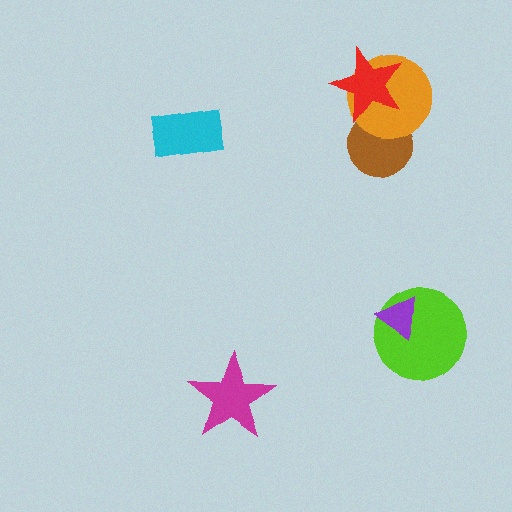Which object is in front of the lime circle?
The purple triangle is in front of the lime circle.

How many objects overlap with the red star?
2 objects overlap with the red star.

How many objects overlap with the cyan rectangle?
0 objects overlap with the cyan rectangle.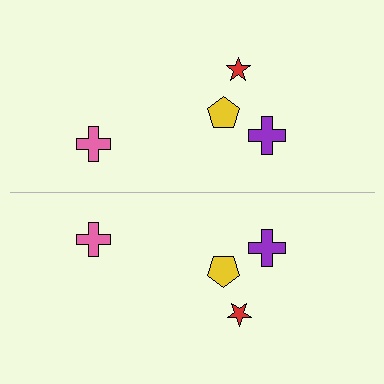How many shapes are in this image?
There are 8 shapes in this image.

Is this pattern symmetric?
Yes, this pattern has bilateral (reflection) symmetry.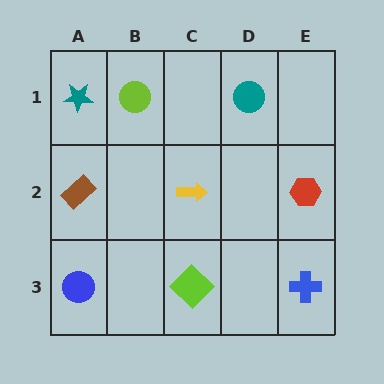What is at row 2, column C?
A yellow arrow.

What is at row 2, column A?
A brown rectangle.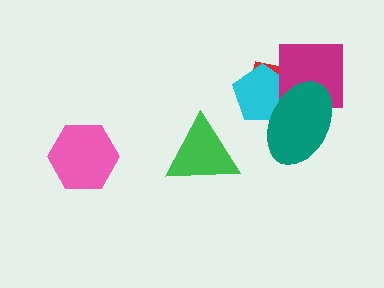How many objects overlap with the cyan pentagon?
3 objects overlap with the cyan pentagon.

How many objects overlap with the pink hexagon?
0 objects overlap with the pink hexagon.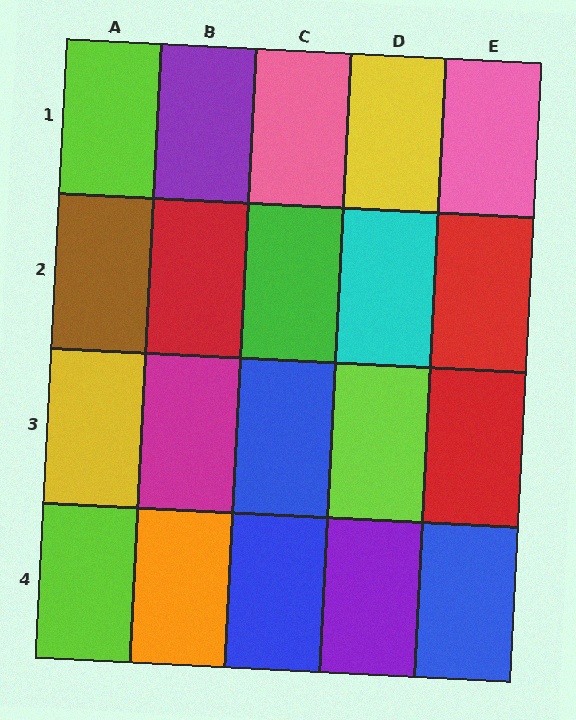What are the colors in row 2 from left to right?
Brown, red, green, cyan, red.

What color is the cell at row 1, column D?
Yellow.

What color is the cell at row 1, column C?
Pink.